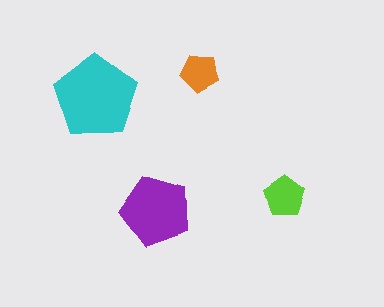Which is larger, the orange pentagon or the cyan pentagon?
The cyan one.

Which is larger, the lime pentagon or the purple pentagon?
The purple one.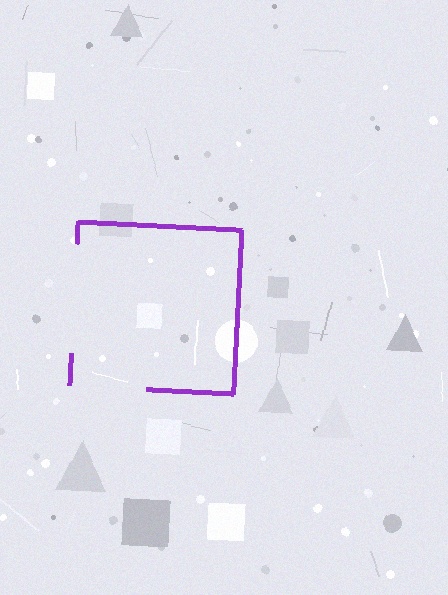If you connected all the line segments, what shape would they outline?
They would outline a square.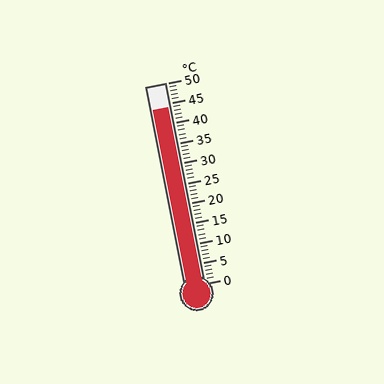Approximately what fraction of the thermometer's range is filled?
The thermometer is filled to approximately 90% of its range.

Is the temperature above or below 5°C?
The temperature is above 5°C.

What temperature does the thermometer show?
The thermometer shows approximately 44°C.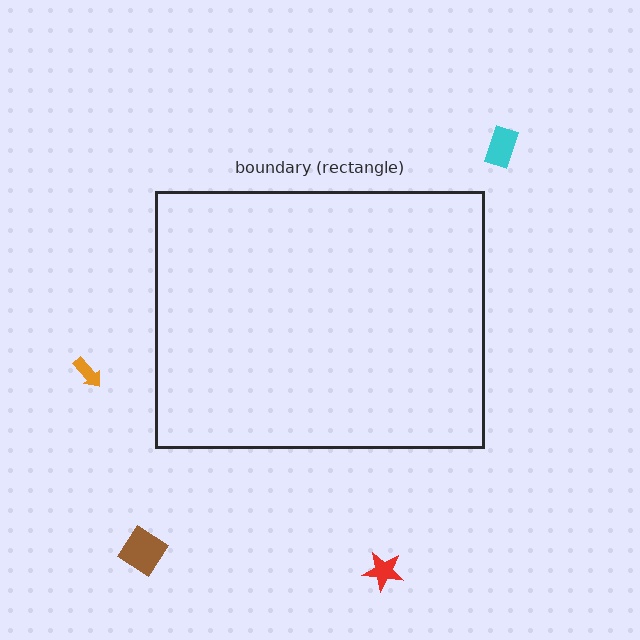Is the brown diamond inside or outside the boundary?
Outside.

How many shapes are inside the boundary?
0 inside, 4 outside.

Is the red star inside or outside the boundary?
Outside.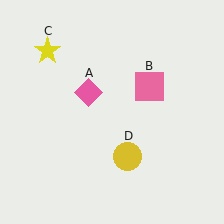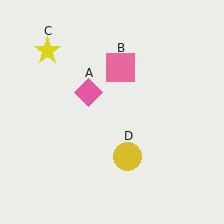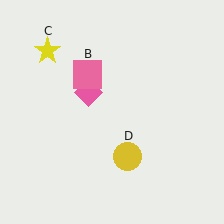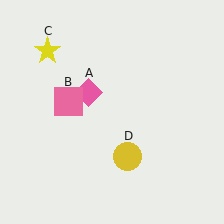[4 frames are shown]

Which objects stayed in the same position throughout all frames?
Pink diamond (object A) and yellow star (object C) and yellow circle (object D) remained stationary.